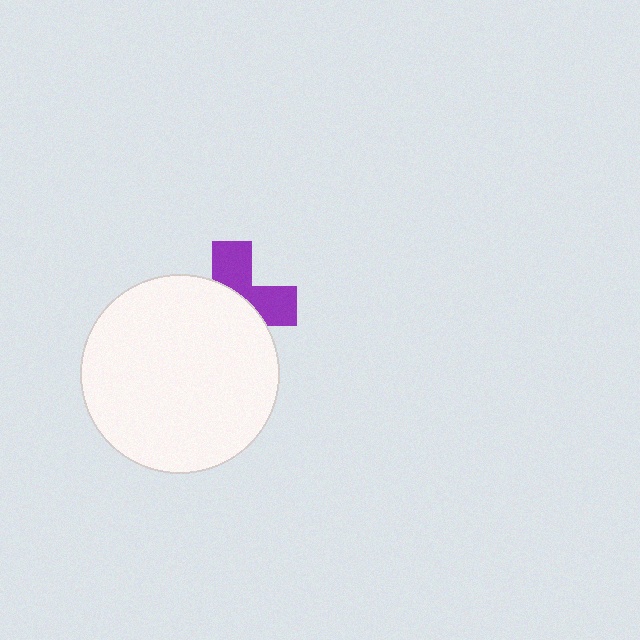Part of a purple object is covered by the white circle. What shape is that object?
It is a cross.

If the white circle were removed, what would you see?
You would see the complete purple cross.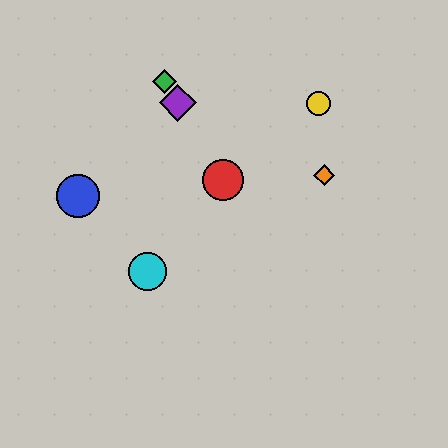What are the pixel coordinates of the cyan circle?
The cyan circle is at (148, 272).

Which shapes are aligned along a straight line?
The red circle, the green diamond, the purple diamond are aligned along a straight line.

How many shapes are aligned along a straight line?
3 shapes (the red circle, the green diamond, the purple diamond) are aligned along a straight line.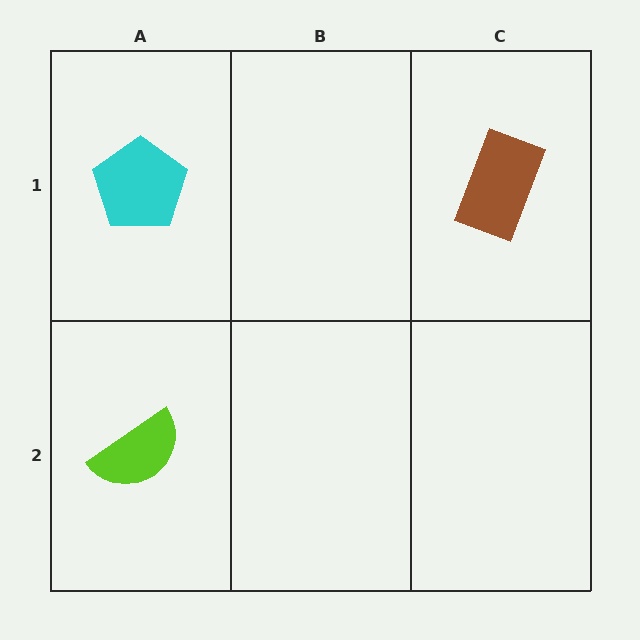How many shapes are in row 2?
1 shape.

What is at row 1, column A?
A cyan pentagon.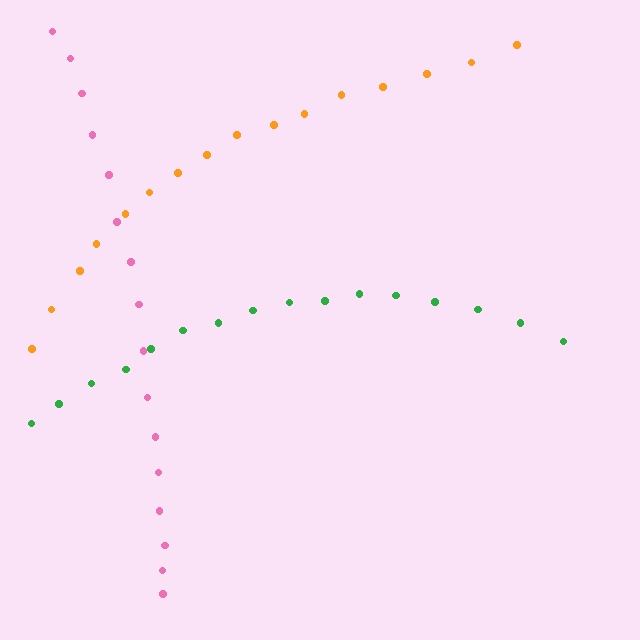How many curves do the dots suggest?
There are 3 distinct paths.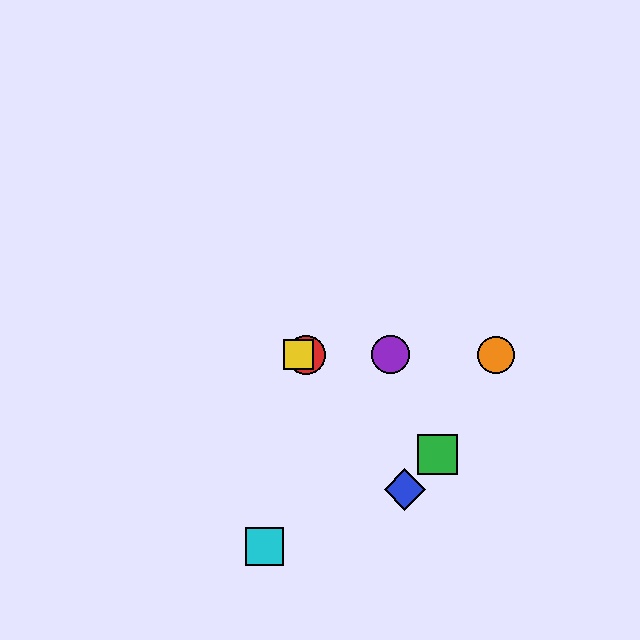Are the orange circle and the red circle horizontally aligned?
Yes, both are at y≈355.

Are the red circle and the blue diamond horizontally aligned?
No, the red circle is at y≈355 and the blue diamond is at y≈490.